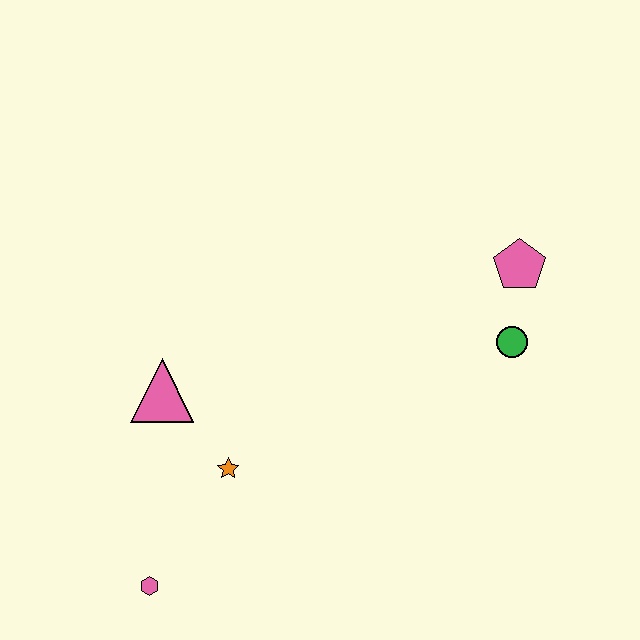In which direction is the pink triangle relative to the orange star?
The pink triangle is above the orange star.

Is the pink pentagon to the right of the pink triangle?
Yes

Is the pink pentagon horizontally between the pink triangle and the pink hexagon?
No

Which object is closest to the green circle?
The pink pentagon is closest to the green circle.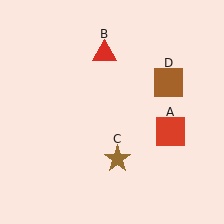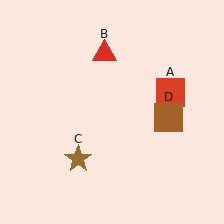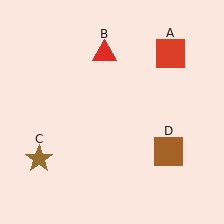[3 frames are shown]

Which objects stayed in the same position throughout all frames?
Red triangle (object B) remained stationary.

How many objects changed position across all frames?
3 objects changed position: red square (object A), brown star (object C), brown square (object D).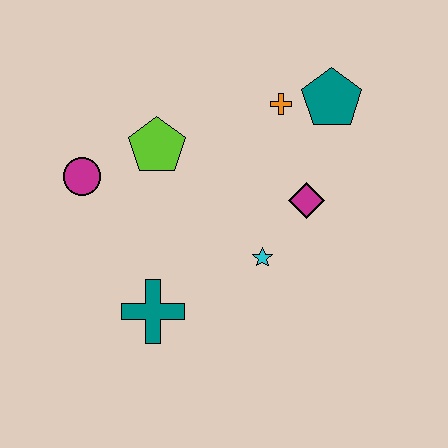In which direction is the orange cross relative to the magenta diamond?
The orange cross is above the magenta diamond.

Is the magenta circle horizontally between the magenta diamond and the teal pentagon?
No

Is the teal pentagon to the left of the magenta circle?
No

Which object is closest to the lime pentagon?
The magenta circle is closest to the lime pentagon.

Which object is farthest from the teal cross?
The teal pentagon is farthest from the teal cross.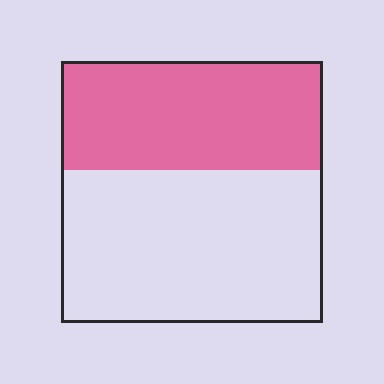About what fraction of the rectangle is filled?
About two fifths (2/5).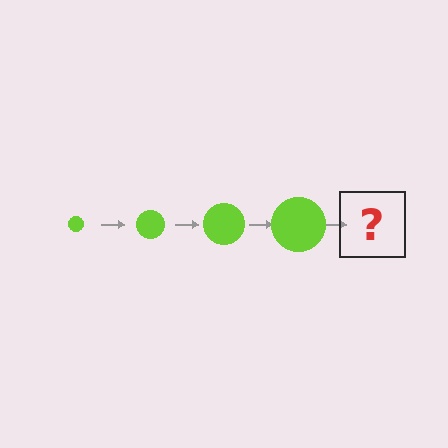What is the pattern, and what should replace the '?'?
The pattern is that the circle gets progressively larger each step. The '?' should be a lime circle, larger than the previous one.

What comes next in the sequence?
The next element should be a lime circle, larger than the previous one.